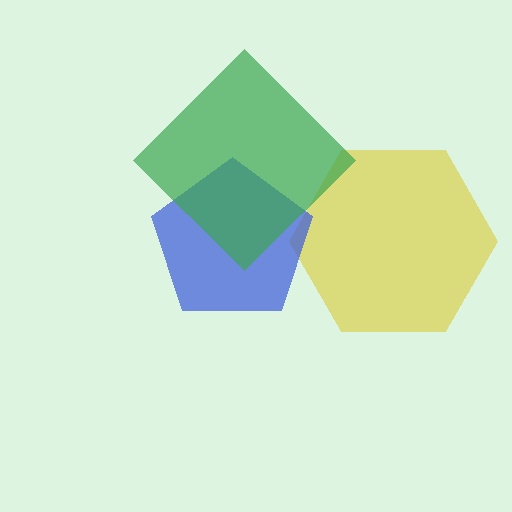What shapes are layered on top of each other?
The layered shapes are: a yellow hexagon, a blue pentagon, a green diamond.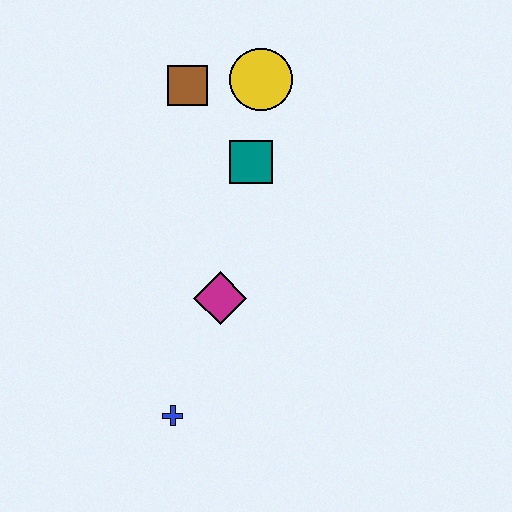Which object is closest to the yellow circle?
The brown square is closest to the yellow circle.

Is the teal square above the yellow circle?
No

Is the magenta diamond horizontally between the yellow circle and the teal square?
No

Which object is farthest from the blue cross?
The yellow circle is farthest from the blue cross.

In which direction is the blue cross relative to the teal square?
The blue cross is below the teal square.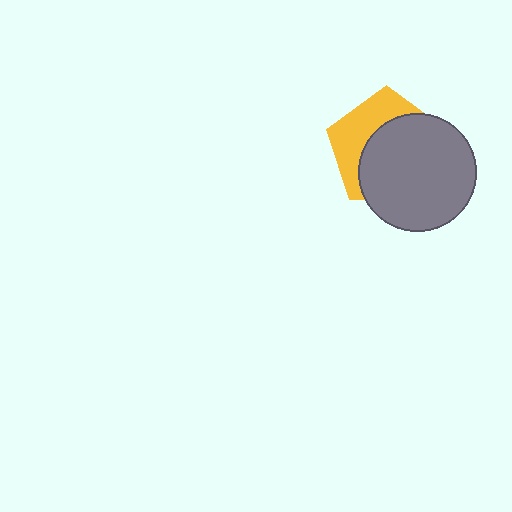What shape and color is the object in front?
The object in front is a gray circle.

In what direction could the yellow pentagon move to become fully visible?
The yellow pentagon could move toward the upper-left. That would shift it out from behind the gray circle entirely.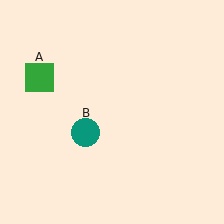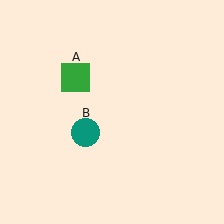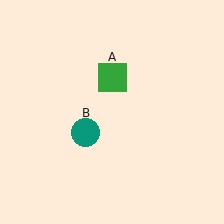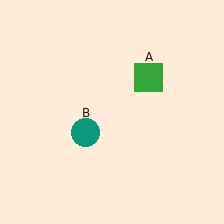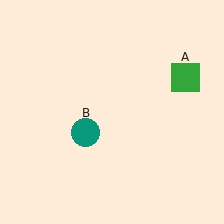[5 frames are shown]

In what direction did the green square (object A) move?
The green square (object A) moved right.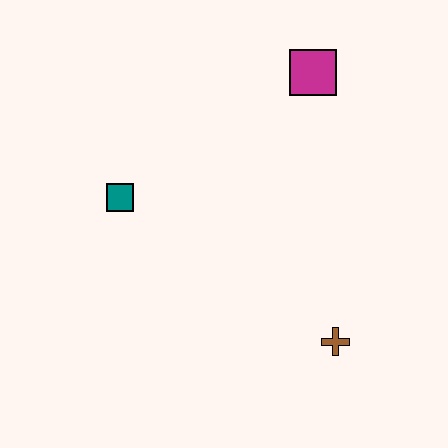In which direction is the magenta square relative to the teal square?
The magenta square is to the right of the teal square.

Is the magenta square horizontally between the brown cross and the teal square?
Yes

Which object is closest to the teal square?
The magenta square is closest to the teal square.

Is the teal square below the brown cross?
No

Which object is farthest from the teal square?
The brown cross is farthest from the teal square.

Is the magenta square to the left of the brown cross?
Yes